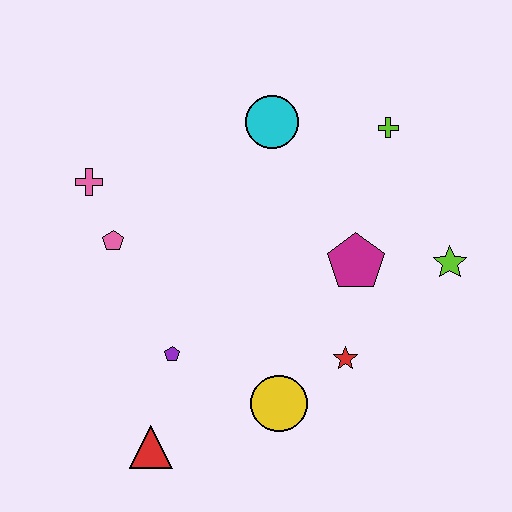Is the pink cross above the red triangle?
Yes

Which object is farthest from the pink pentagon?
The lime star is farthest from the pink pentagon.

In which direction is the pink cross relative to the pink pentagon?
The pink cross is above the pink pentagon.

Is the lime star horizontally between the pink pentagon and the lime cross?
No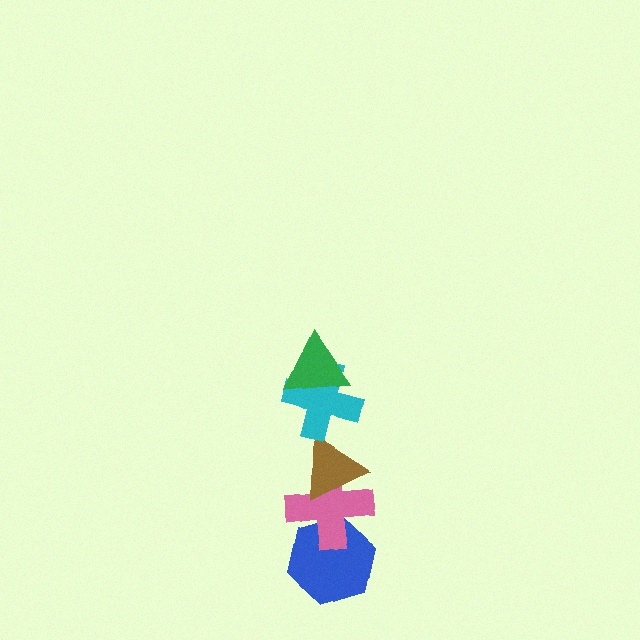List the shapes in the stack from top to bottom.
From top to bottom: the green triangle, the cyan cross, the brown triangle, the pink cross, the blue hexagon.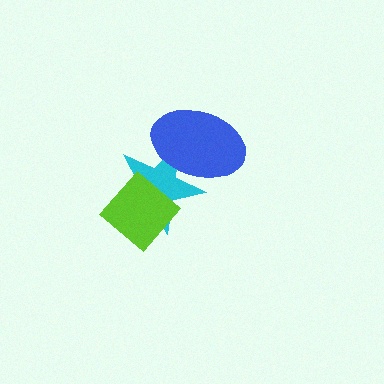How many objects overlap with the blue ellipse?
1 object overlaps with the blue ellipse.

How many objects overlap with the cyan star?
2 objects overlap with the cyan star.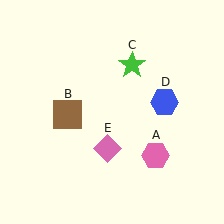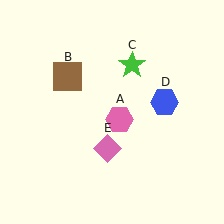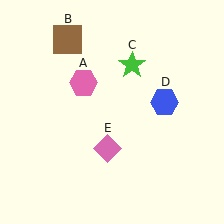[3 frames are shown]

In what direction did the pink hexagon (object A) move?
The pink hexagon (object A) moved up and to the left.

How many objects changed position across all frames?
2 objects changed position: pink hexagon (object A), brown square (object B).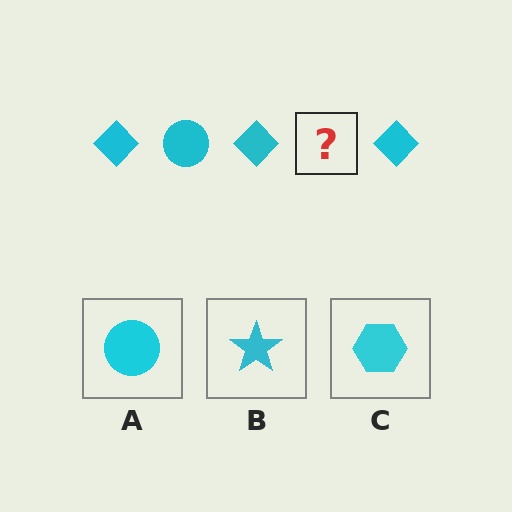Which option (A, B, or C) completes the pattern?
A.